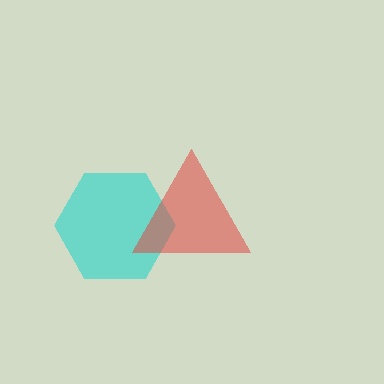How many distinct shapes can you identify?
There are 2 distinct shapes: a cyan hexagon, a red triangle.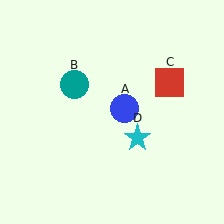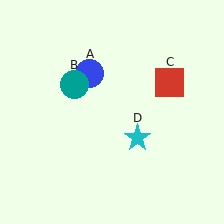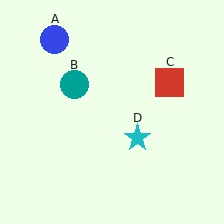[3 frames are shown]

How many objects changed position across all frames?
1 object changed position: blue circle (object A).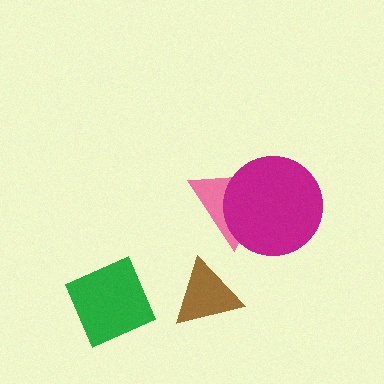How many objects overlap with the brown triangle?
0 objects overlap with the brown triangle.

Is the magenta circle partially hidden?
No, no other shape covers it.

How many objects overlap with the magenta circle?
1 object overlaps with the magenta circle.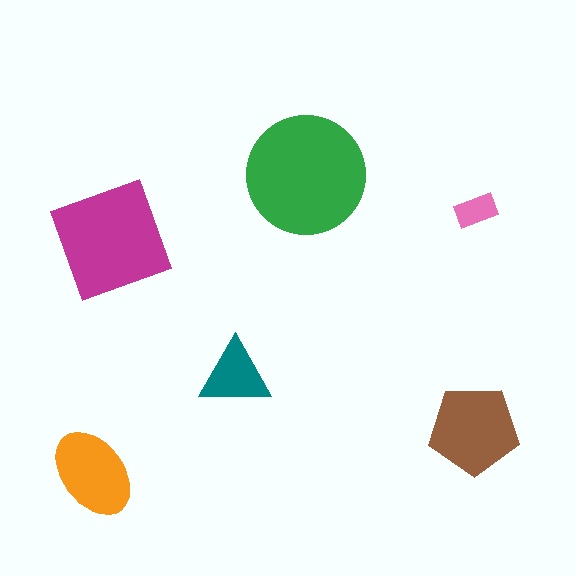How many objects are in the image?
There are 6 objects in the image.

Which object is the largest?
The green circle.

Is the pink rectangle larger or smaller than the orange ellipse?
Smaller.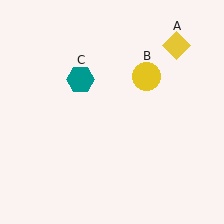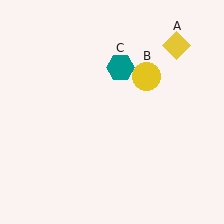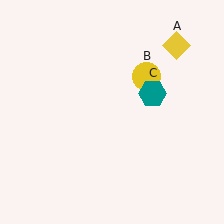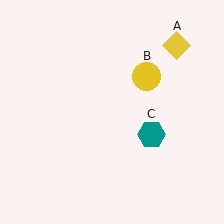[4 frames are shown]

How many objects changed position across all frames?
1 object changed position: teal hexagon (object C).